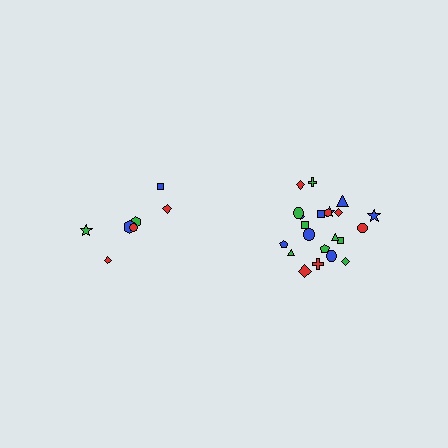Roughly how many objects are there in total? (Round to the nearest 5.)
Roughly 30 objects in total.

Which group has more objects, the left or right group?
The right group.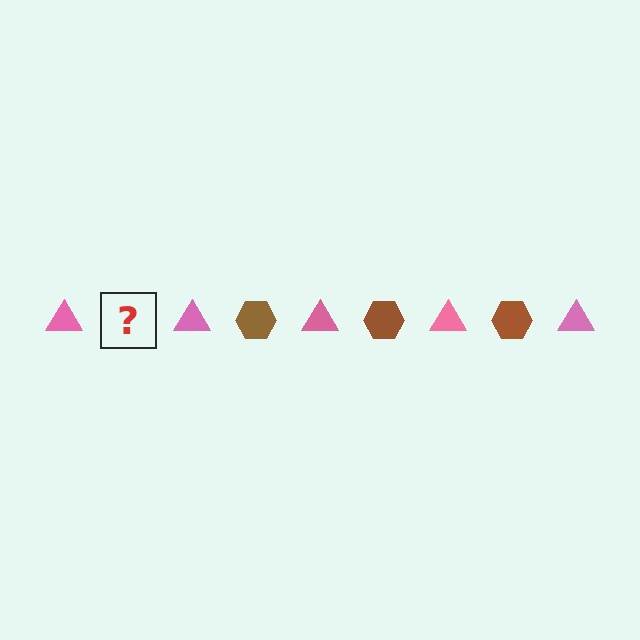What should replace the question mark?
The question mark should be replaced with a brown hexagon.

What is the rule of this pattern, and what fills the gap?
The rule is that the pattern alternates between pink triangle and brown hexagon. The gap should be filled with a brown hexagon.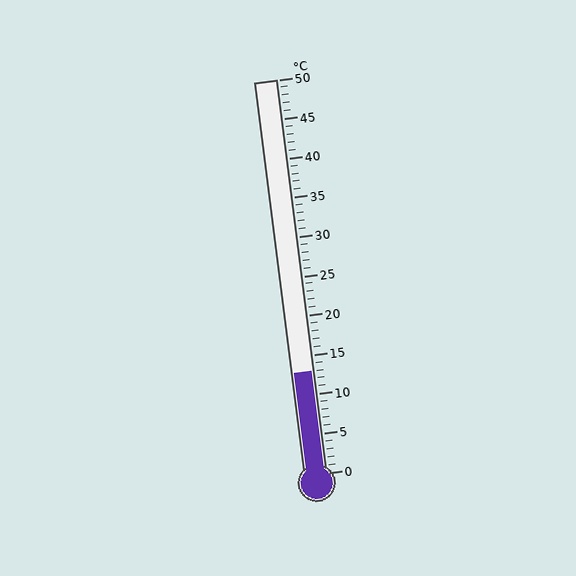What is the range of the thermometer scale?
The thermometer scale ranges from 0°C to 50°C.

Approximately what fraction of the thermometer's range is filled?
The thermometer is filled to approximately 25% of its range.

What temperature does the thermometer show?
The thermometer shows approximately 13°C.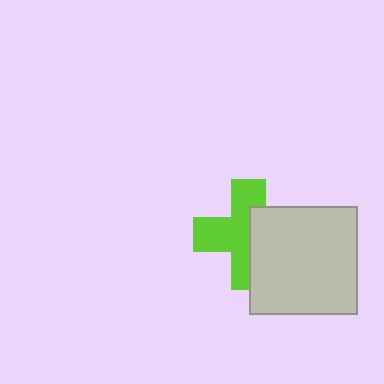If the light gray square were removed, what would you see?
You would see the complete lime cross.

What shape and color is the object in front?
The object in front is a light gray square.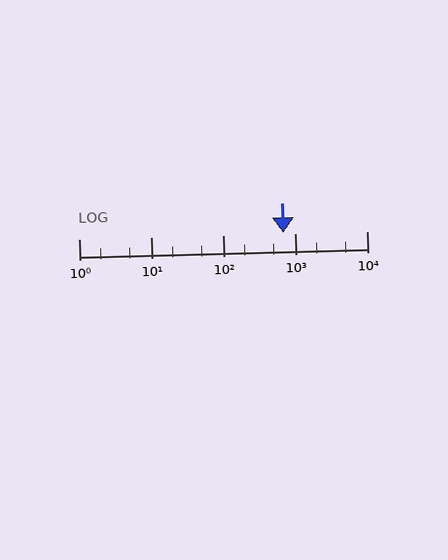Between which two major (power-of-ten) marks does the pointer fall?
The pointer is between 100 and 1000.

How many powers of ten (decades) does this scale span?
The scale spans 4 decades, from 1 to 10000.